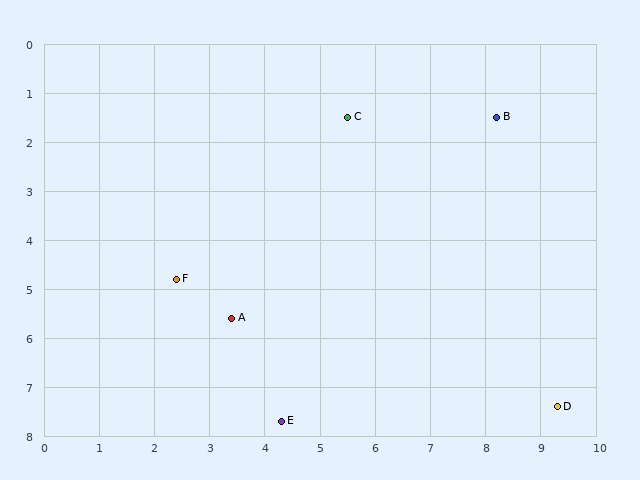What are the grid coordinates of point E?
Point E is at approximately (4.3, 7.7).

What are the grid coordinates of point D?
Point D is at approximately (9.3, 7.4).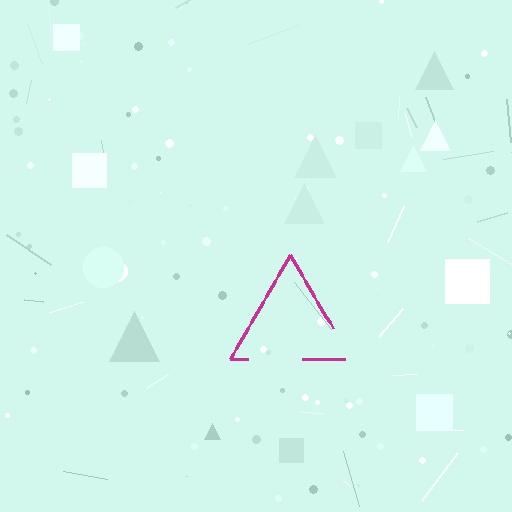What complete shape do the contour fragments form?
The contour fragments form a triangle.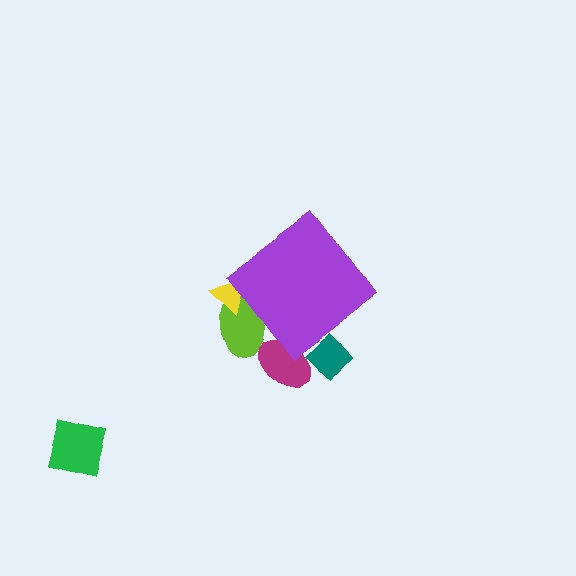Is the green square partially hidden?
No, the green square is fully visible.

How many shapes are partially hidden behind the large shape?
4 shapes are partially hidden.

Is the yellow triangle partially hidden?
Yes, the yellow triangle is partially hidden behind the purple diamond.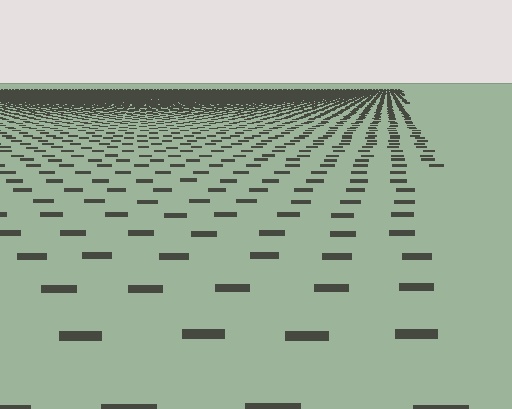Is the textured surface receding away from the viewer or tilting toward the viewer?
The surface is receding away from the viewer. Texture elements get smaller and denser toward the top.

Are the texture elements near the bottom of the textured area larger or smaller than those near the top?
Larger. Near the bottom, elements are closer to the viewer and appear at a bigger on-screen size.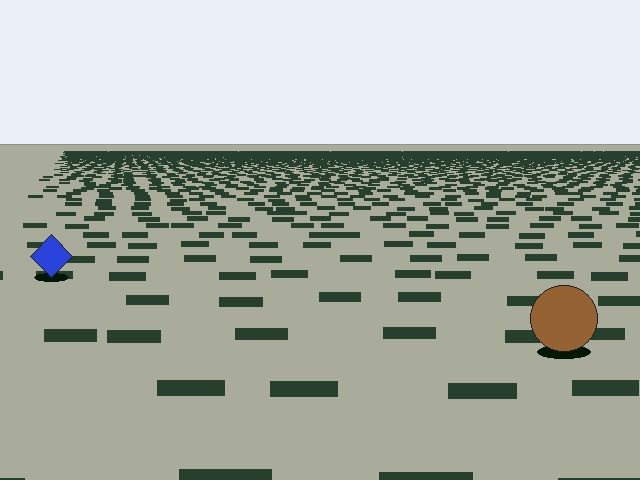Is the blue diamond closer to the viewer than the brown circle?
No. The brown circle is closer — you can tell from the texture gradient: the ground texture is coarser near it.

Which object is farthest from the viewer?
The blue diamond is farthest from the viewer. It appears smaller and the ground texture around it is denser.